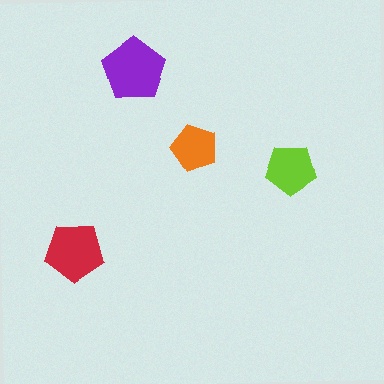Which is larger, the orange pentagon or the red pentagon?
The red one.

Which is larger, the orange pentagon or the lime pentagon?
The lime one.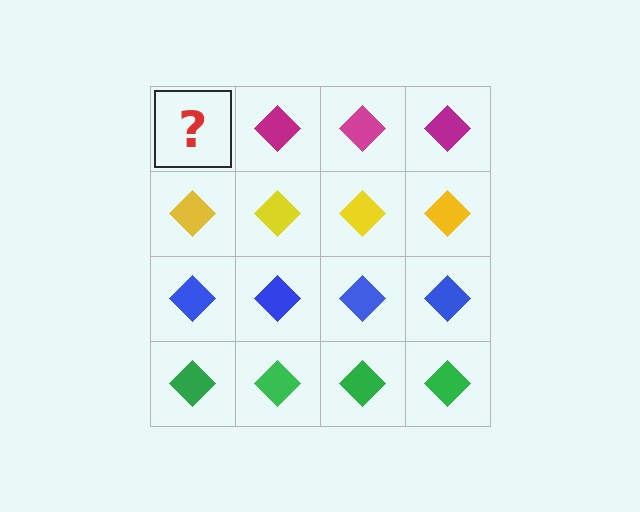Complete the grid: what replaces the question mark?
The question mark should be replaced with a magenta diamond.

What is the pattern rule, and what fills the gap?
The rule is that each row has a consistent color. The gap should be filled with a magenta diamond.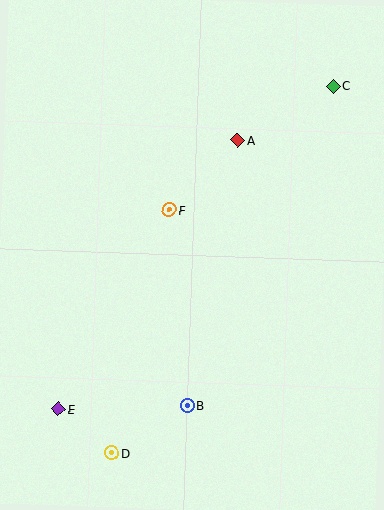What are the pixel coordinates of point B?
Point B is at (187, 405).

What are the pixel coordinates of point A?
Point A is at (238, 140).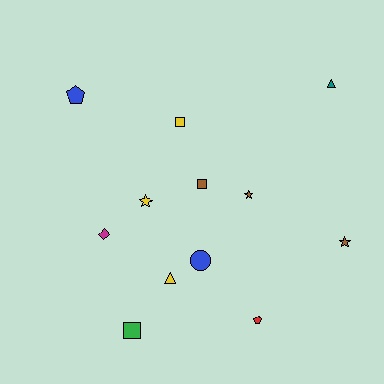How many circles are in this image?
There is 1 circle.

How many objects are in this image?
There are 12 objects.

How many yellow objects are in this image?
There are 3 yellow objects.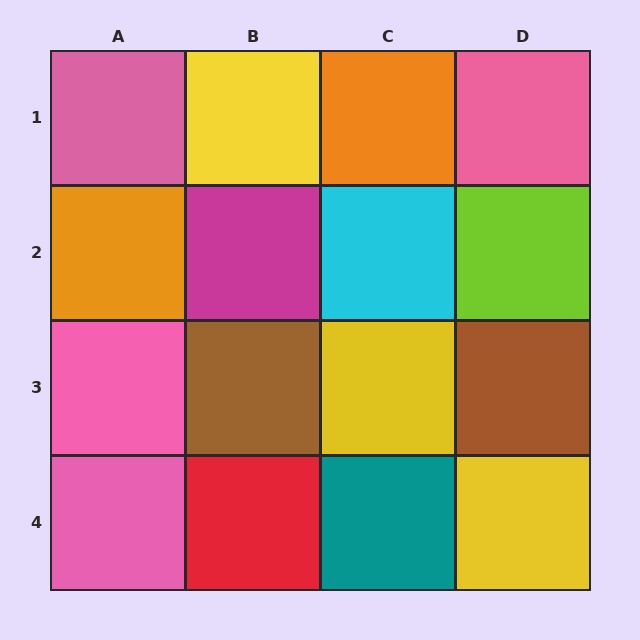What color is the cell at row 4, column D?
Yellow.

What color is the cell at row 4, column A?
Pink.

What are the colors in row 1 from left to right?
Pink, yellow, orange, pink.